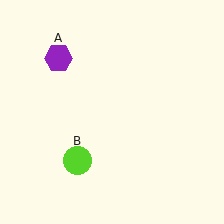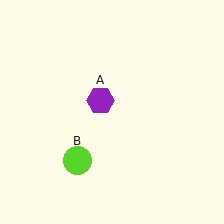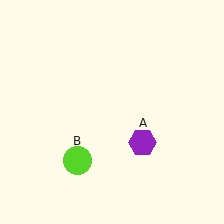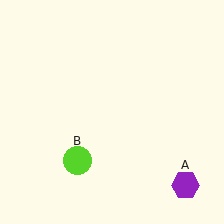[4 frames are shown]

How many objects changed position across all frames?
1 object changed position: purple hexagon (object A).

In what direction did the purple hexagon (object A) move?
The purple hexagon (object A) moved down and to the right.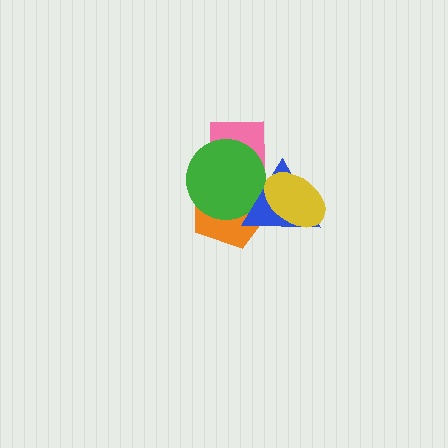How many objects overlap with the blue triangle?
4 objects overlap with the blue triangle.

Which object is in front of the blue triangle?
The yellow ellipse is in front of the blue triangle.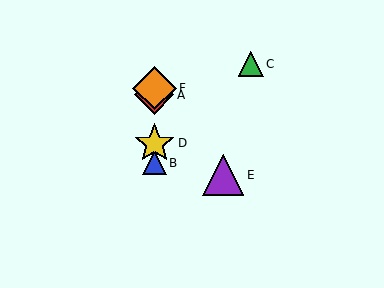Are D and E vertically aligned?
No, D is at x≈154 and E is at x≈223.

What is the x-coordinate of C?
Object C is at x≈251.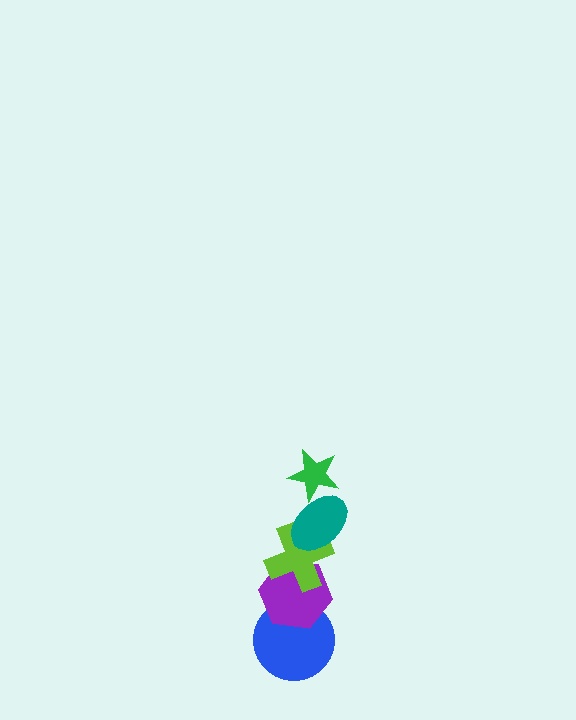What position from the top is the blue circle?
The blue circle is 5th from the top.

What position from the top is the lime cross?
The lime cross is 3rd from the top.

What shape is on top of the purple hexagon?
The lime cross is on top of the purple hexagon.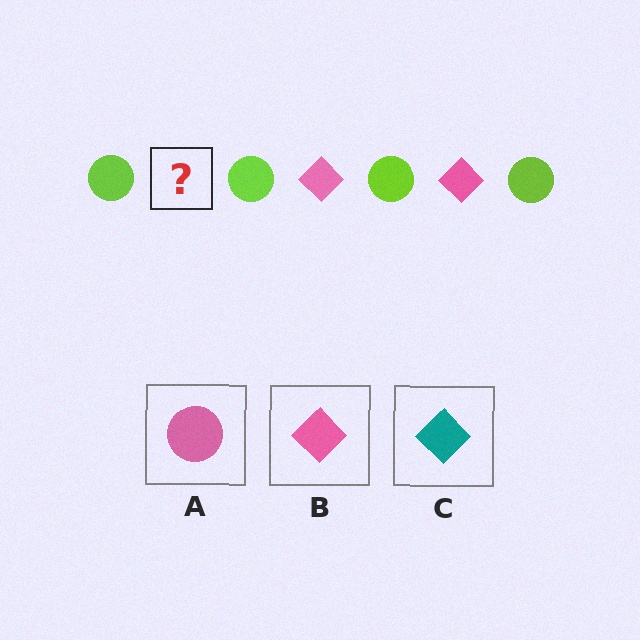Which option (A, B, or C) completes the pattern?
B.